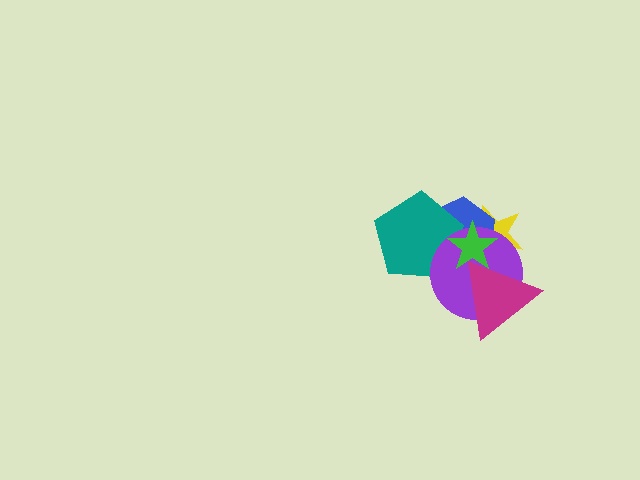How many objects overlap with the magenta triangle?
4 objects overlap with the magenta triangle.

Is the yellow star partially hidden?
Yes, it is partially covered by another shape.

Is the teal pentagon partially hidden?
Yes, it is partially covered by another shape.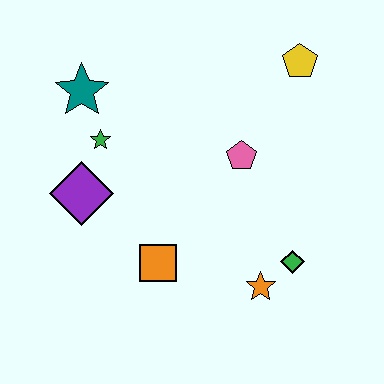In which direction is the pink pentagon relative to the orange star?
The pink pentagon is above the orange star.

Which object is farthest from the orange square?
The yellow pentagon is farthest from the orange square.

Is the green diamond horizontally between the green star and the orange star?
No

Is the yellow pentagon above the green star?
Yes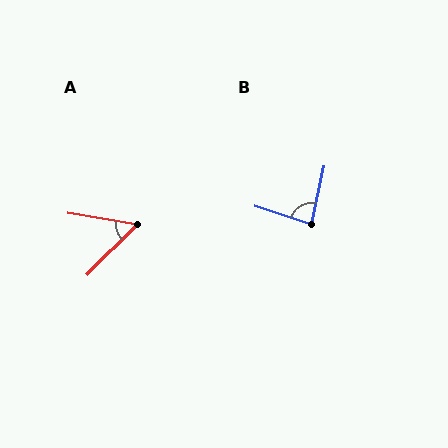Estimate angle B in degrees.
Approximately 84 degrees.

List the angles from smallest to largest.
A (54°), B (84°).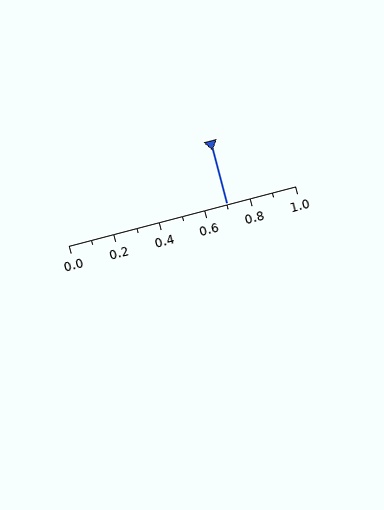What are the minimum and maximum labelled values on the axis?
The axis runs from 0.0 to 1.0.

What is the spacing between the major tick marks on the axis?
The major ticks are spaced 0.2 apart.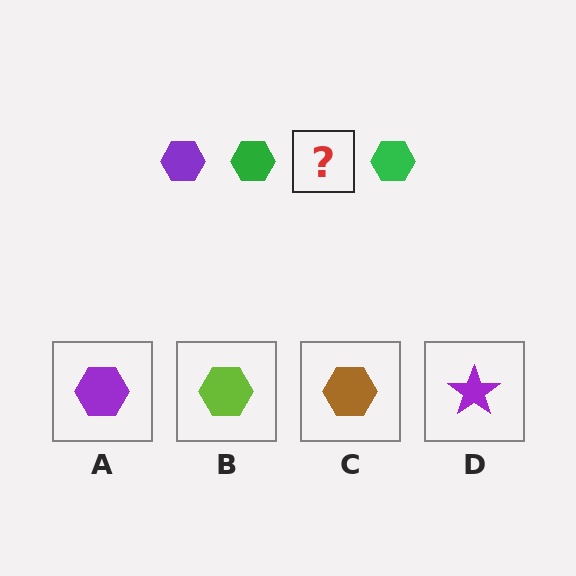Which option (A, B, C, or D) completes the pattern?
A.